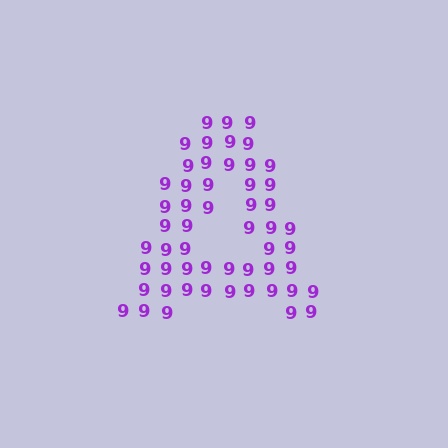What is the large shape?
The large shape is the letter A.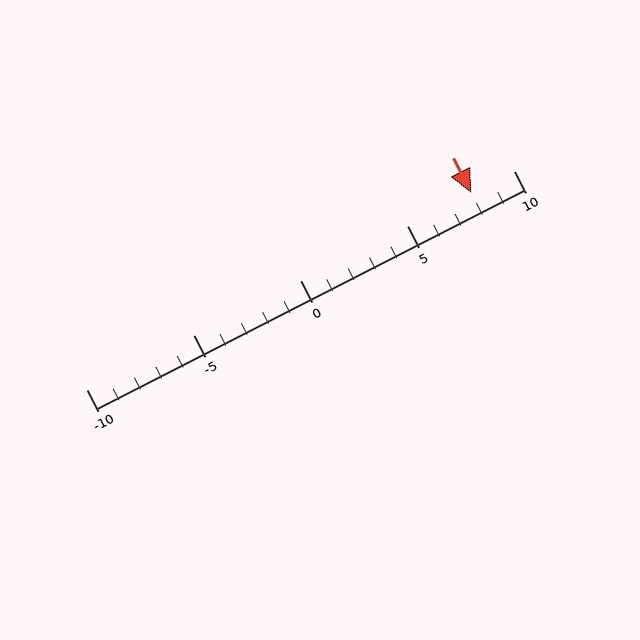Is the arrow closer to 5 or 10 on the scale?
The arrow is closer to 10.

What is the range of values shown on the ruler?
The ruler shows values from -10 to 10.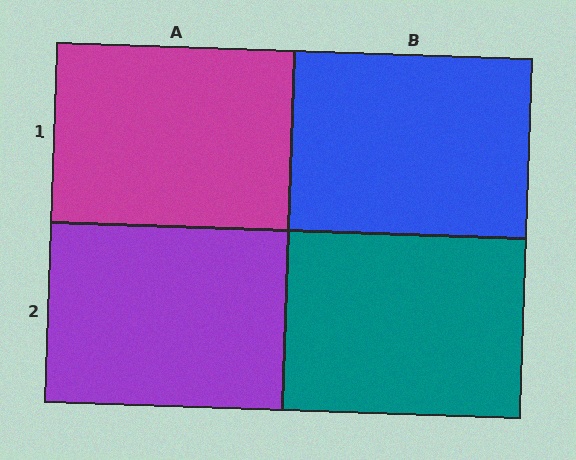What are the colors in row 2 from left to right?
Purple, teal.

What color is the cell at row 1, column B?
Blue.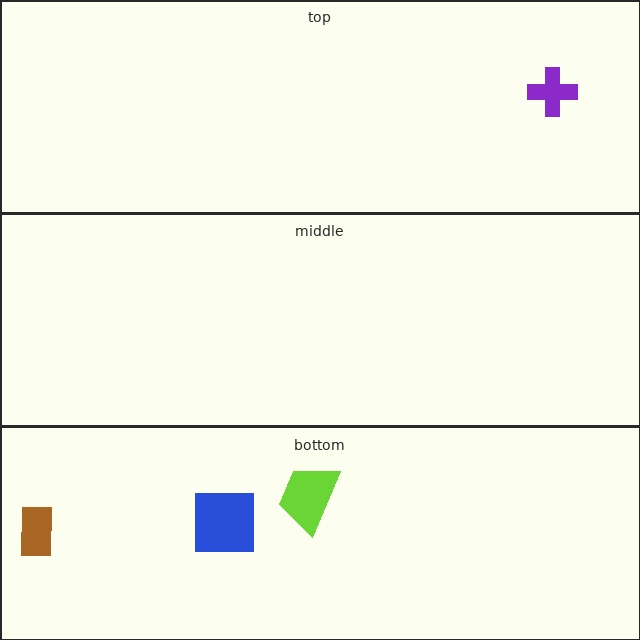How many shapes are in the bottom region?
3.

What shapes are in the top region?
The purple cross.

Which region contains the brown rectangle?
The bottom region.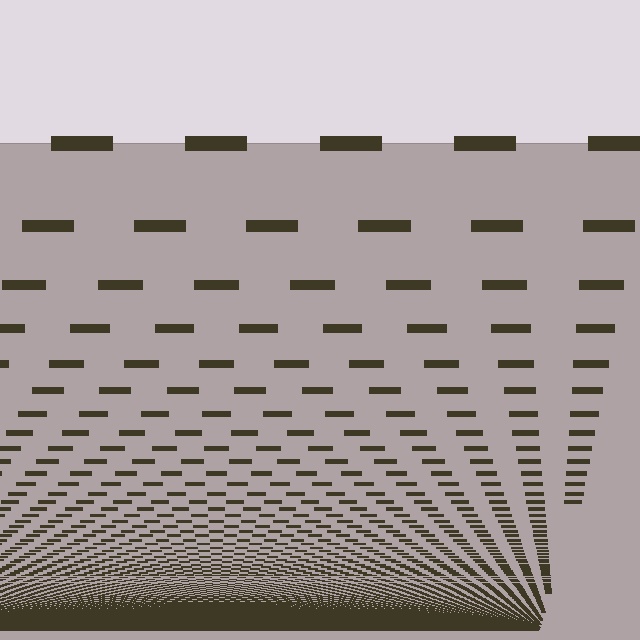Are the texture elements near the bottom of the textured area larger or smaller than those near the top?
Smaller. The gradient is inverted — elements near the bottom are smaller and denser.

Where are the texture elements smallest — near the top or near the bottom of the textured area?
Near the bottom.